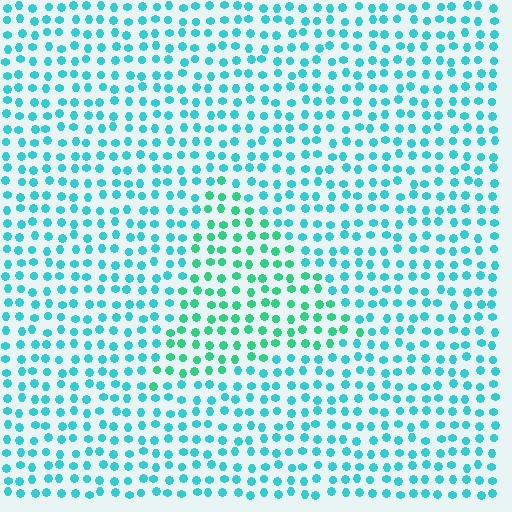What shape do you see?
I see a triangle.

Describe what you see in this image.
The image is filled with small cyan elements in a uniform arrangement. A triangle-shaped region is visible where the elements are tinted to a slightly different hue, forming a subtle color boundary.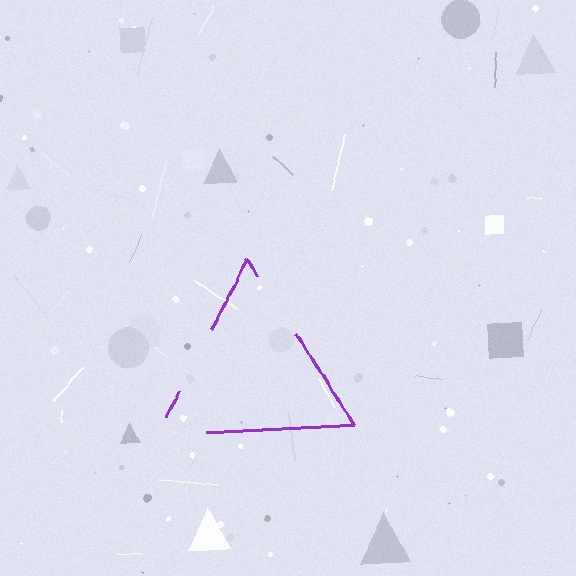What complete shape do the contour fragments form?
The contour fragments form a triangle.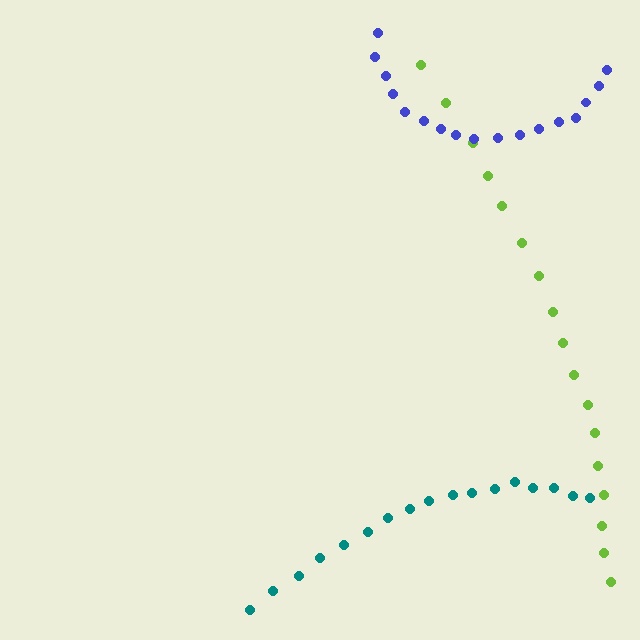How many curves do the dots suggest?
There are 3 distinct paths.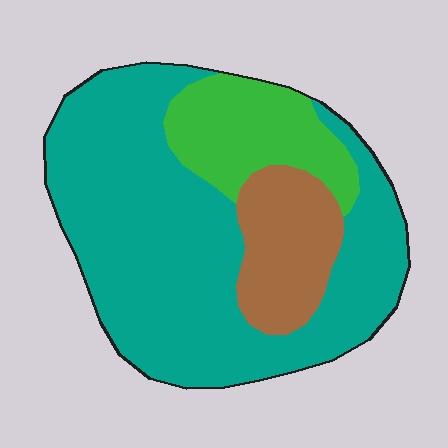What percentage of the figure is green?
Green covers 18% of the figure.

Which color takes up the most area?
Teal, at roughly 65%.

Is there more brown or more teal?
Teal.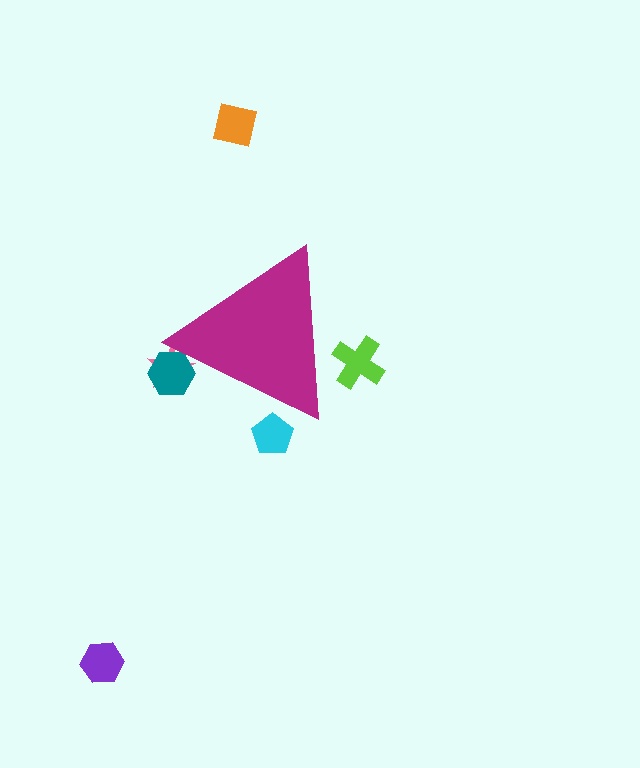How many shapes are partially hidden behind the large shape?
4 shapes are partially hidden.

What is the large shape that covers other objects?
A magenta triangle.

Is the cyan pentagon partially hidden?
Yes, the cyan pentagon is partially hidden behind the magenta triangle.